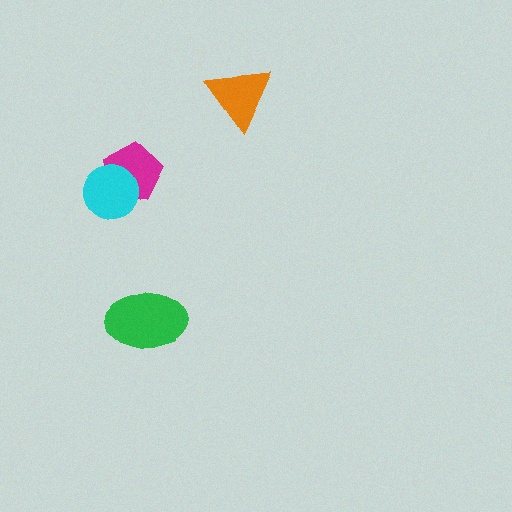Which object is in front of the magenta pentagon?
The cyan circle is in front of the magenta pentagon.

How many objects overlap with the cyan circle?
1 object overlaps with the cyan circle.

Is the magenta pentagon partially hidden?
Yes, it is partially covered by another shape.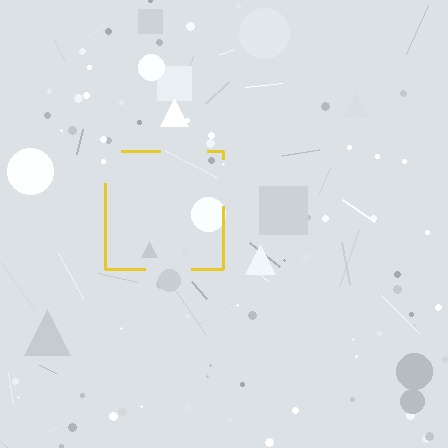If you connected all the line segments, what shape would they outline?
They would outline a square.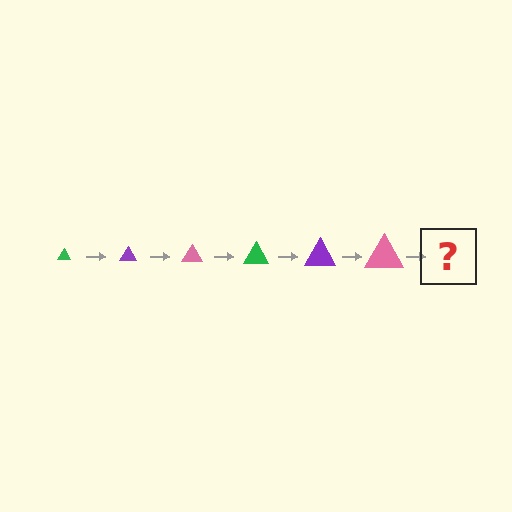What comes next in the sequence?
The next element should be a green triangle, larger than the previous one.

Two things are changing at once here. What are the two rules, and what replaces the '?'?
The two rules are that the triangle grows larger each step and the color cycles through green, purple, and pink. The '?' should be a green triangle, larger than the previous one.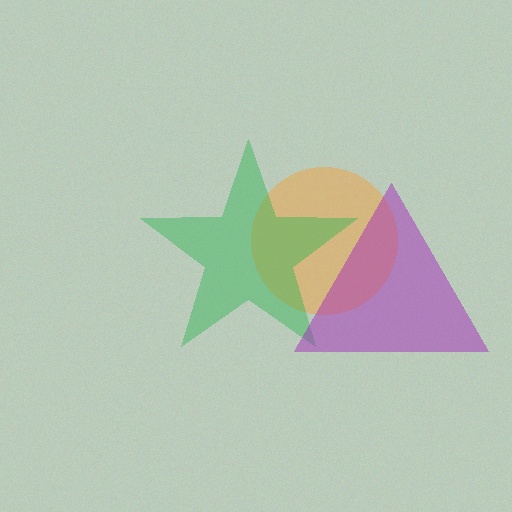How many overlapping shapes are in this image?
There are 3 overlapping shapes in the image.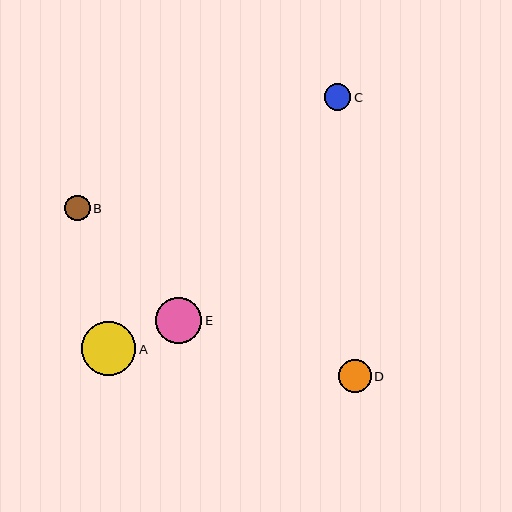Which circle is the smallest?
Circle B is the smallest with a size of approximately 26 pixels.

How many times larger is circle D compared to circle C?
Circle D is approximately 1.2 times the size of circle C.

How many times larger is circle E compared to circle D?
Circle E is approximately 1.4 times the size of circle D.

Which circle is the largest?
Circle A is the largest with a size of approximately 54 pixels.